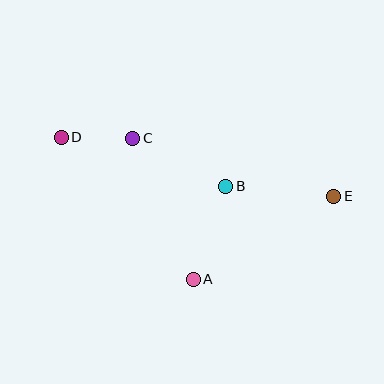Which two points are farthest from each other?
Points D and E are farthest from each other.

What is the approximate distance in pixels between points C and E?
The distance between C and E is approximately 209 pixels.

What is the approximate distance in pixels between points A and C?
The distance between A and C is approximately 153 pixels.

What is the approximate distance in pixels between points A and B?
The distance between A and B is approximately 99 pixels.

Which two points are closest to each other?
Points C and D are closest to each other.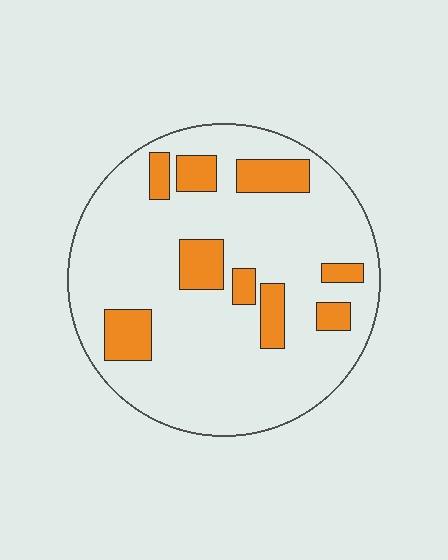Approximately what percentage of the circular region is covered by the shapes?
Approximately 20%.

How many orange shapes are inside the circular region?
9.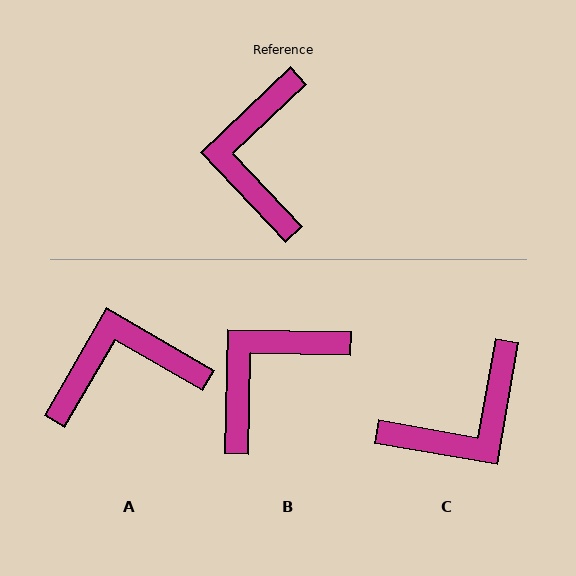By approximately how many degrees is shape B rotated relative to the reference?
Approximately 45 degrees clockwise.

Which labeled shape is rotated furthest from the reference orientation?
C, about 127 degrees away.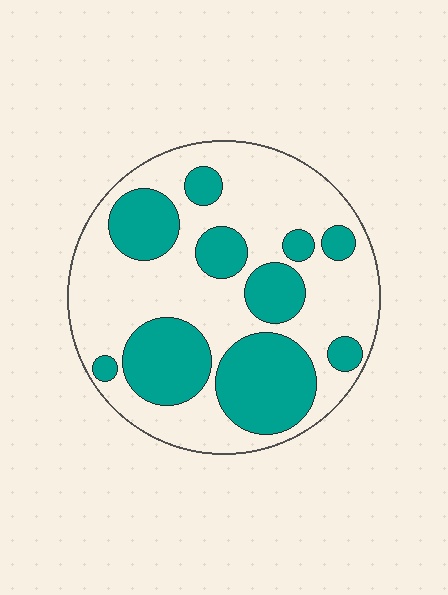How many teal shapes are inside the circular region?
10.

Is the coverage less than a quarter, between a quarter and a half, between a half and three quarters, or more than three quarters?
Between a quarter and a half.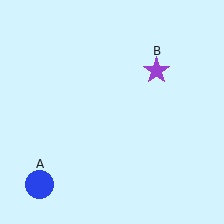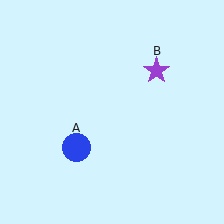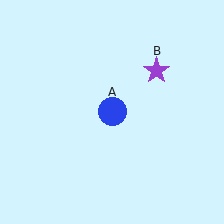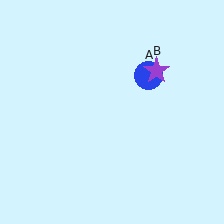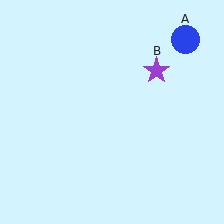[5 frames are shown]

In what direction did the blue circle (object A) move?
The blue circle (object A) moved up and to the right.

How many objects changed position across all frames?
1 object changed position: blue circle (object A).